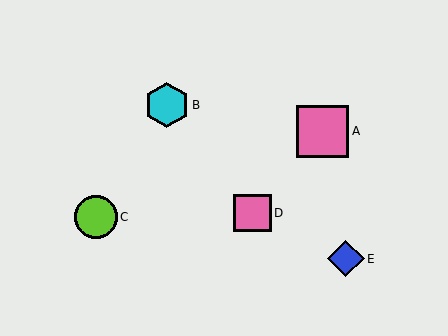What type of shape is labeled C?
Shape C is a lime circle.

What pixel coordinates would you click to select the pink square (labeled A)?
Click at (322, 131) to select the pink square A.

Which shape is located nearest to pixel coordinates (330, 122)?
The pink square (labeled A) at (322, 131) is nearest to that location.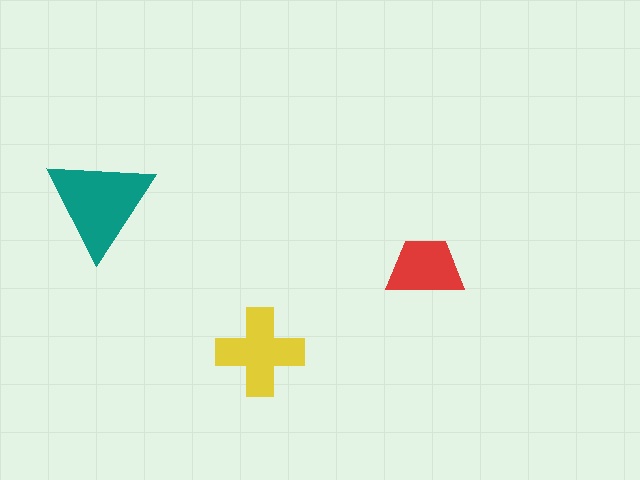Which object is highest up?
The teal triangle is topmost.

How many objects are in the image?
There are 3 objects in the image.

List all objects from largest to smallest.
The teal triangle, the yellow cross, the red trapezoid.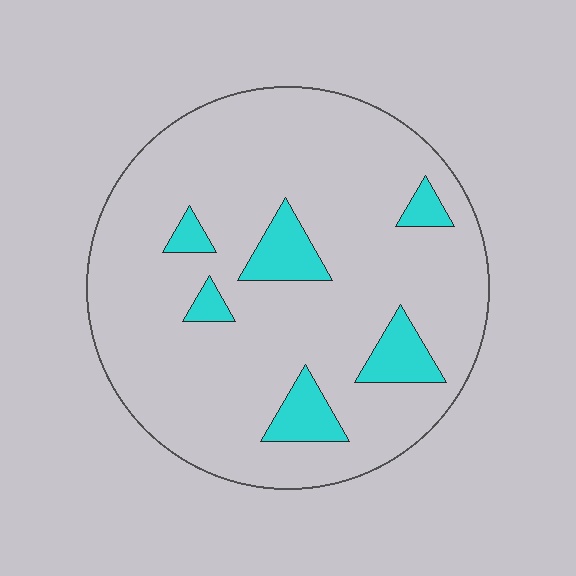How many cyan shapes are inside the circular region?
6.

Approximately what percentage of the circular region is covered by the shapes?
Approximately 10%.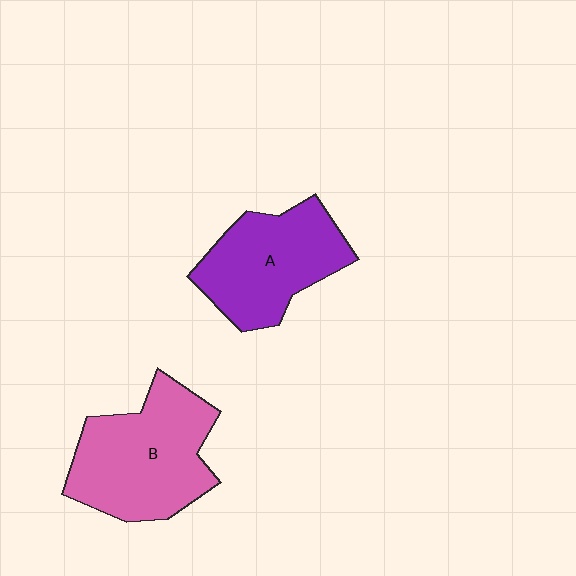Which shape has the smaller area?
Shape A (purple).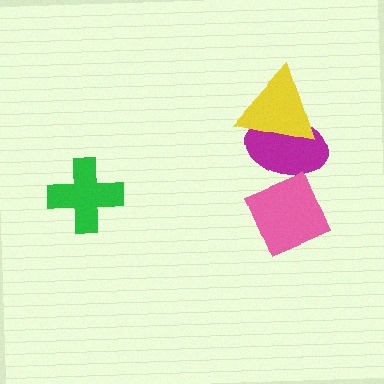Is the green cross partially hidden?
No, no other shape covers it.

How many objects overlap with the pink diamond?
1 object overlaps with the pink diamond.